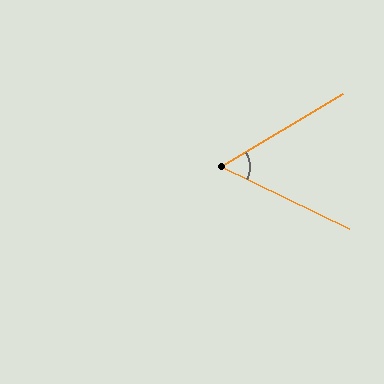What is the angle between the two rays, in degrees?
Approximately 57 degrees.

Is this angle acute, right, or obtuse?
It is acute.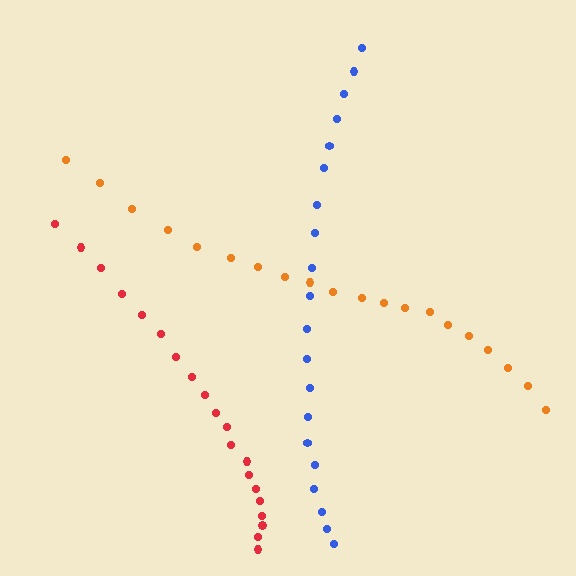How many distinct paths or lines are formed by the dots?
There are 3 distinct paths.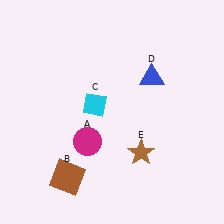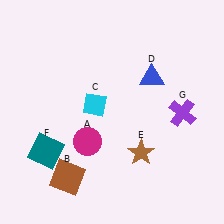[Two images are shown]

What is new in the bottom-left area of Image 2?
A teal square (F) was added in the bottom-left area of Image 2.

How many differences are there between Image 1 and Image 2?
There are 2 differences between the two images.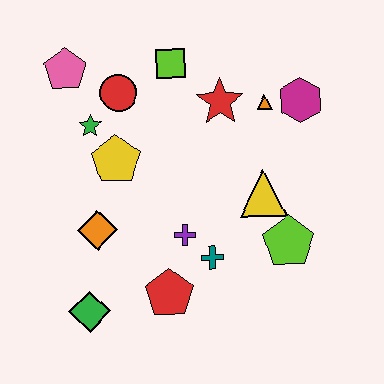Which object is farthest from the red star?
The green diamond is farthest from the red star.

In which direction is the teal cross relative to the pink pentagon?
The teal cross is below the pink pentagon.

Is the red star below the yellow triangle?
No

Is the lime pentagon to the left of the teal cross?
No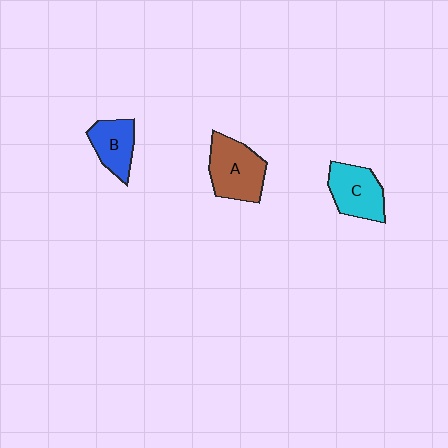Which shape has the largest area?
Shape A (brown).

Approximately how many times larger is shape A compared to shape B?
Approximately 1.4 times.